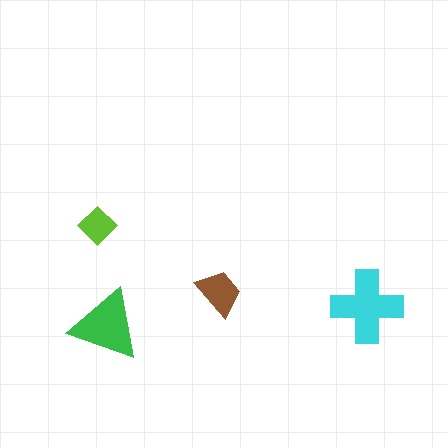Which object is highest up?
The lime diamond is topmost.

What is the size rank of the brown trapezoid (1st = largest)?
3rd.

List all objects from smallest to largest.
The lime diamond, the brown trapezoid, the green triangle, the cyan cross.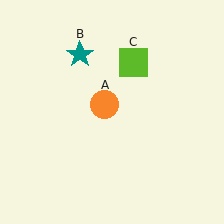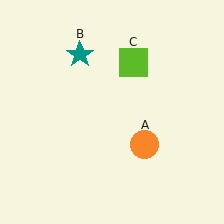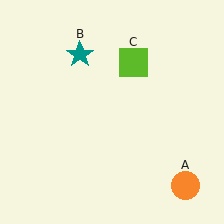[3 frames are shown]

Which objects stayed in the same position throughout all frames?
Teal star (object B) and lime square (object C) remained stationary.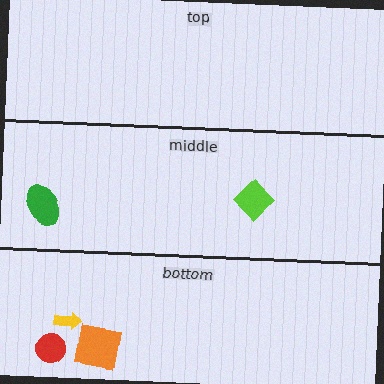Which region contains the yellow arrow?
The bottom region.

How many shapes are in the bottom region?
3.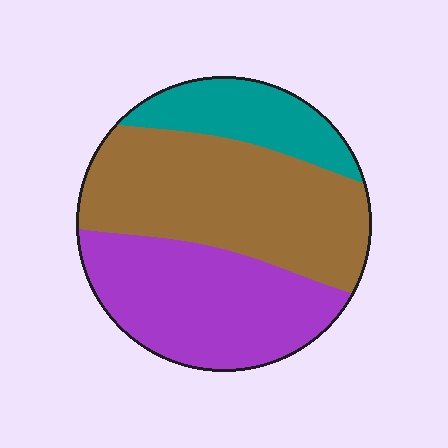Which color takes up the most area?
Brown, at roughly 45%.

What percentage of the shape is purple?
Purple takes up between a third and a half of the shape.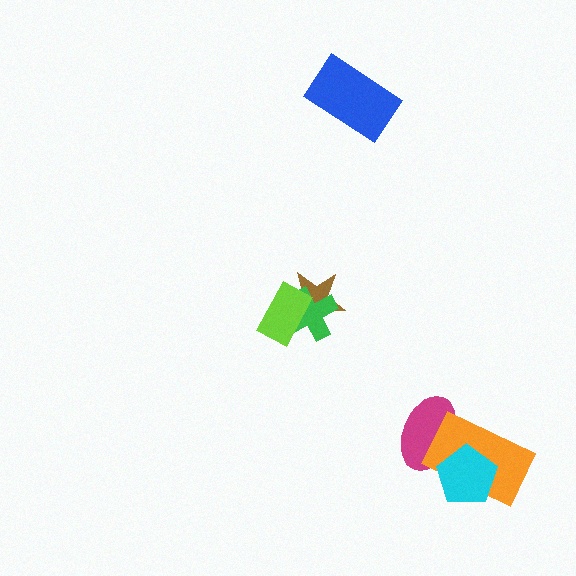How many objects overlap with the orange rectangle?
2 objects overlap with the orange rectangle.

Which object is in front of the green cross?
The lime rectangle is in front of the green cross.